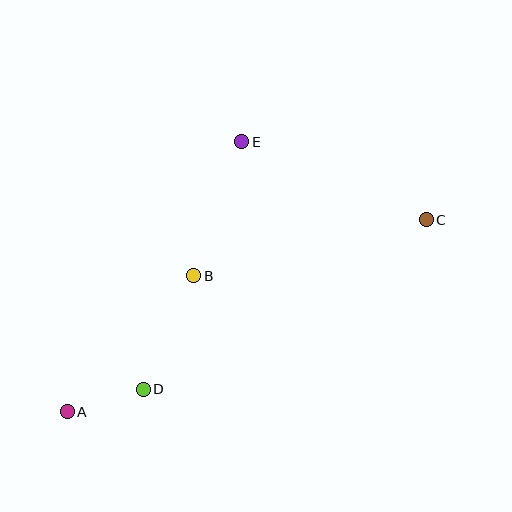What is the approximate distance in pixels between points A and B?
The distance between A and B is approximately 186 pixels.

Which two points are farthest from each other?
Points A and C are farthest from each other.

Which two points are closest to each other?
Points A and D are closest to each other.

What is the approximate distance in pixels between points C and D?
The distance between C and D is approximately 330 pixels.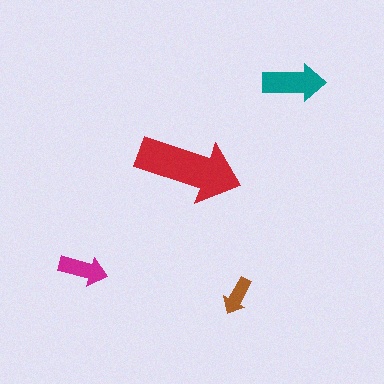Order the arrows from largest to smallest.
the red one, the teal one, the magenta one, the brown one.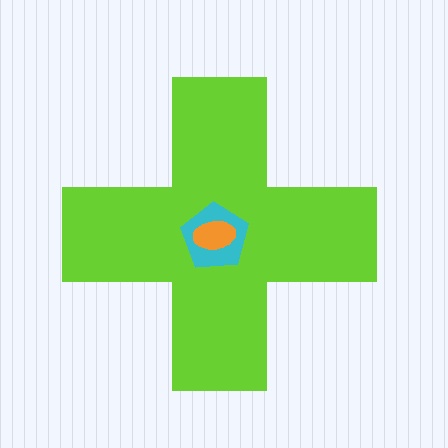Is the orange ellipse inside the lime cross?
Yes.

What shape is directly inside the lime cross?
The cyan pentagon.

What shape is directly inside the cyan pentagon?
The orange ellipse.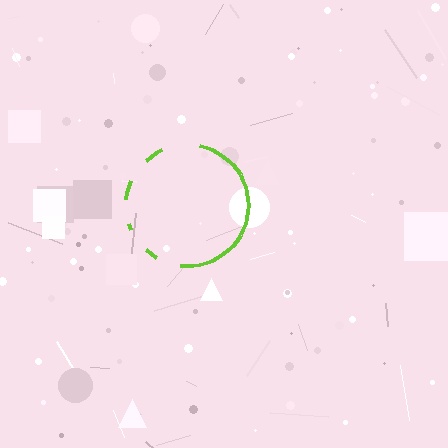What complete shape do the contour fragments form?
The contour fragments form a circle.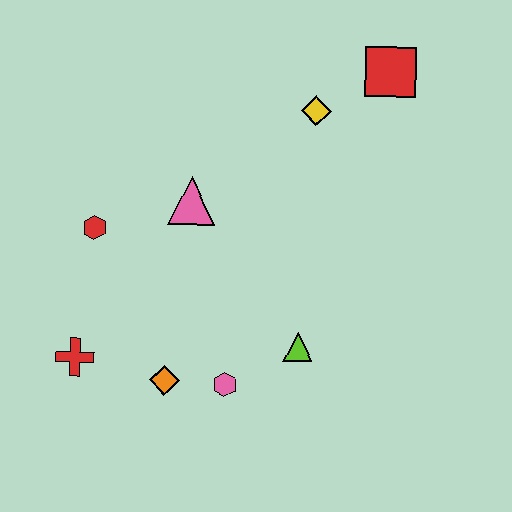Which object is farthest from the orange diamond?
The red square is farthest from the orange diamond.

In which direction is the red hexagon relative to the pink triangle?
The red hexagon is to the left of the pink triangle.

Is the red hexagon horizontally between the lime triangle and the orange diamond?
No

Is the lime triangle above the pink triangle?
No